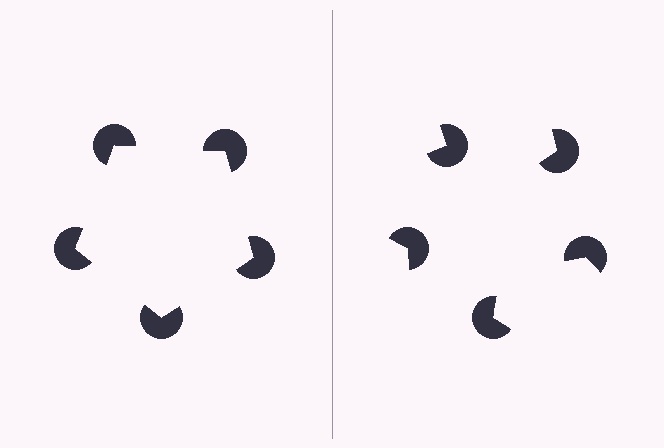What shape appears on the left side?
An illusory pentagon.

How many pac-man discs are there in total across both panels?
10 — 5 on each side.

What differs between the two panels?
The pac-man discs are positioned identically on both sides; only the wedge orientations differ. On the left they align to a pentagon; on the right they are misaligned.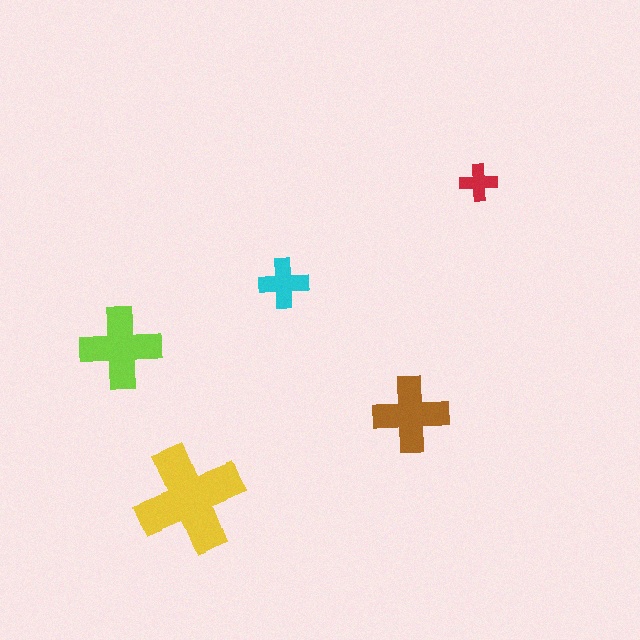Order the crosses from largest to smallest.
the yellow one, the lime one, the brown one, the cyan one, the red one.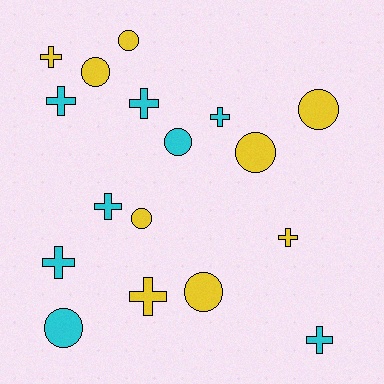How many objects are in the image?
There are 17 objects.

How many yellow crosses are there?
There are 3 yellow crosses.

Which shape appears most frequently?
Cross, with 9 objects.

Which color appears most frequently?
Yellow, with 9 objects.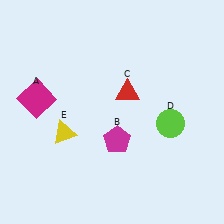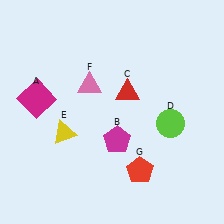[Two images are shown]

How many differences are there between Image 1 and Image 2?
There are 2 differences between the two images.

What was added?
A pink triangle (F), a red pentagon (G) were added in Image 2.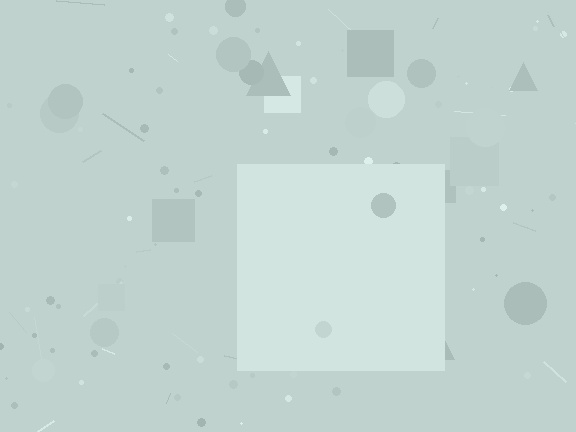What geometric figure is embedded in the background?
A square is embedded in the background.